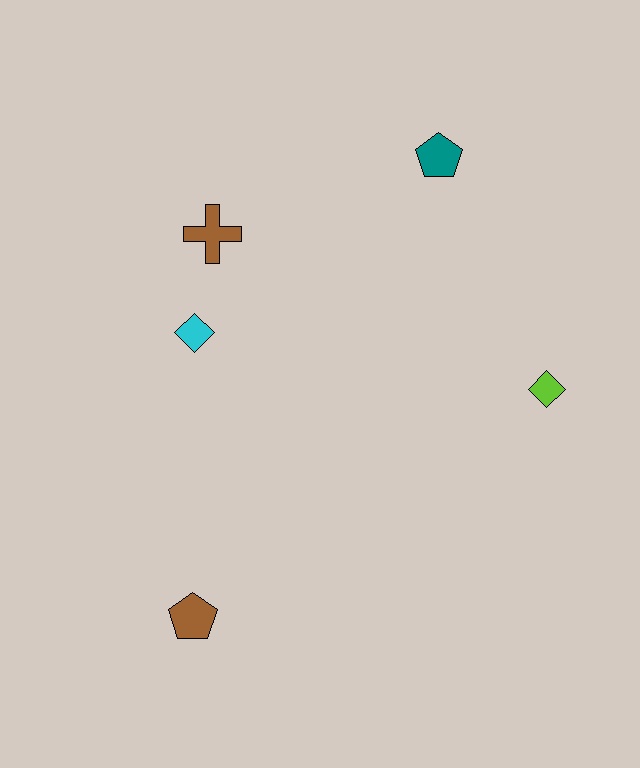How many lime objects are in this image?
There is 1 lime object.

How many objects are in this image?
There are 5 objects.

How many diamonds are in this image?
There are 2 diamonds.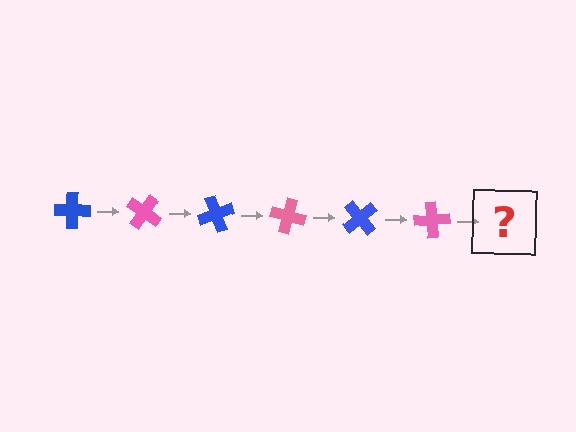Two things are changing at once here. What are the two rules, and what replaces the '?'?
The two rules are that it rotates 35 degrees each step and the color cycles through blue and pink. The '?' should be a blue cross, rotated 210 degrees from the start.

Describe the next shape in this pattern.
It should be a blue cross, rotated 210 degrees from the start.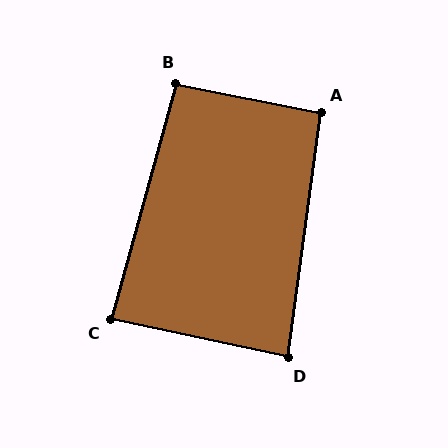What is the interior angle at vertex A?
Approximately 93 degrees (approximately right).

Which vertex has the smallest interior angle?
D, at approximately 86 degrees.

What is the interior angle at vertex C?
Approximately 87 degrees (approximately right).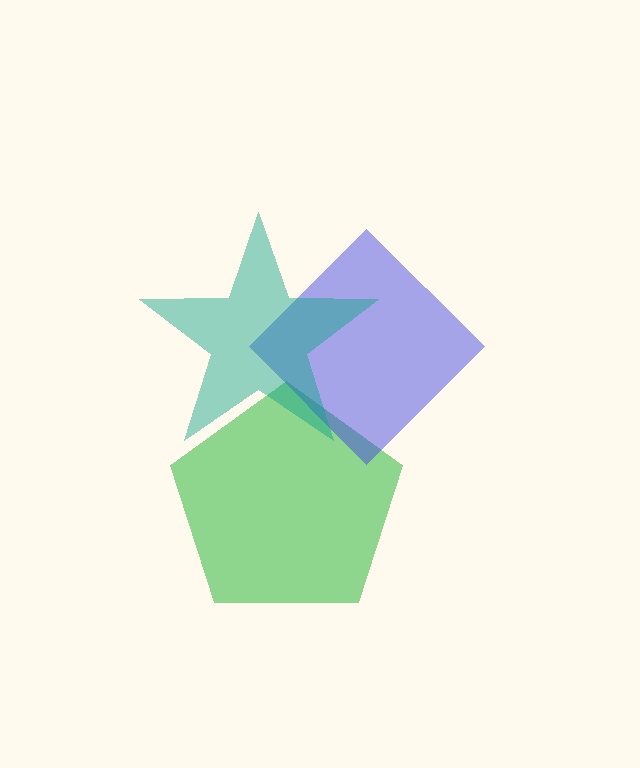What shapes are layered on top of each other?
The layered shapes are: a green pentagon, a blue diamond, a teal star.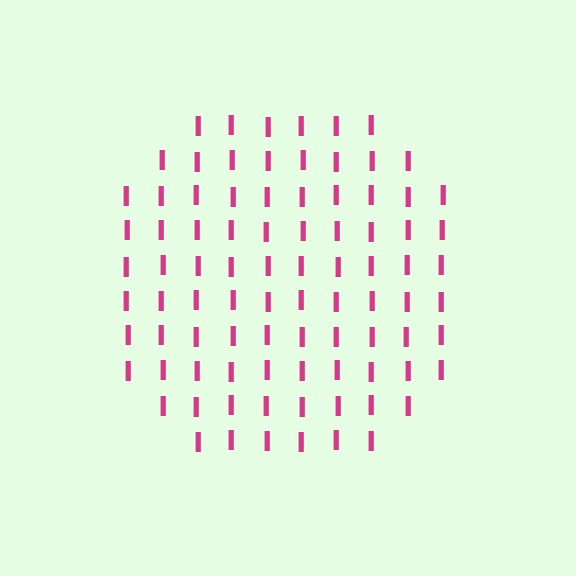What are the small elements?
The small elements are letter I's.